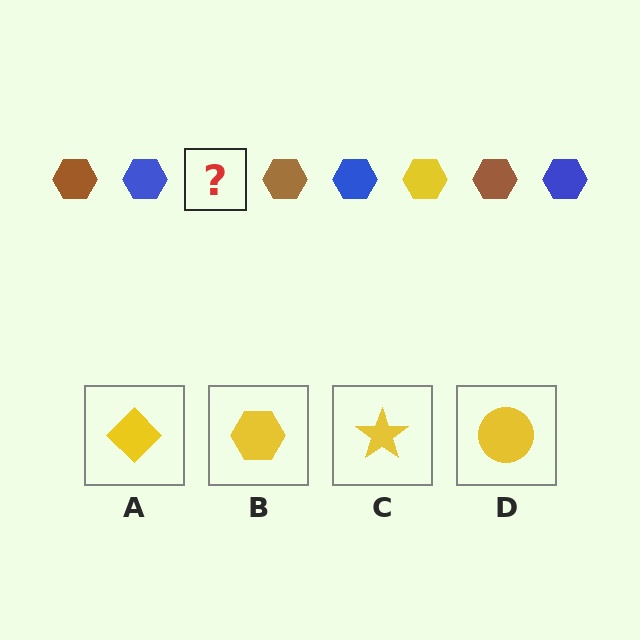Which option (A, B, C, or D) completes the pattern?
B.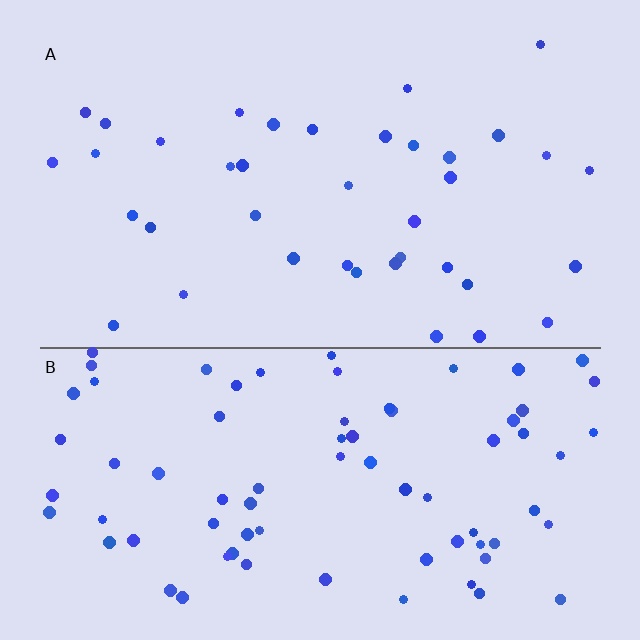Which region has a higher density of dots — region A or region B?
B (the bottom).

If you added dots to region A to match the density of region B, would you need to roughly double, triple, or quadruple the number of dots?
Approximately double.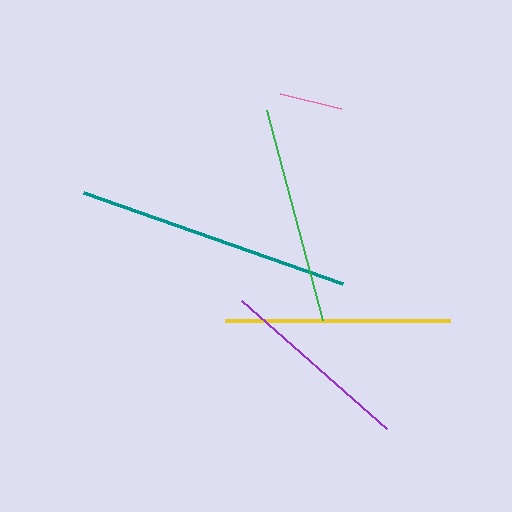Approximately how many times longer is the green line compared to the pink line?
The green line is approximately 3.5 times the length of the pink line.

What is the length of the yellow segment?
The yellow segment is approximately 225 pixels long.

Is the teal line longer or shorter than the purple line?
The teal line is longer than the purple line.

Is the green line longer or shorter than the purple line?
The green line is longer than the purple line.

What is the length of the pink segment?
The pink segment is approximately 63 pixels long.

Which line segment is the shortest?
The pink line is the shortest at approximately 63 pixels.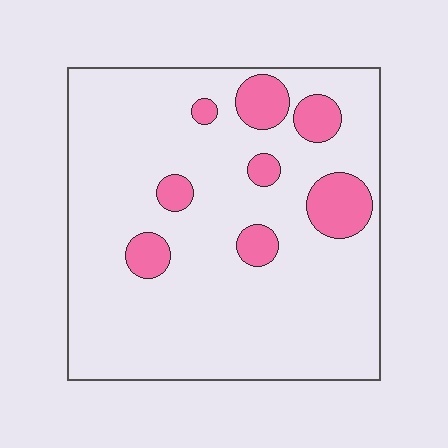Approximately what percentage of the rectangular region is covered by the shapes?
Approximately 15%.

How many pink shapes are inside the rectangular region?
8.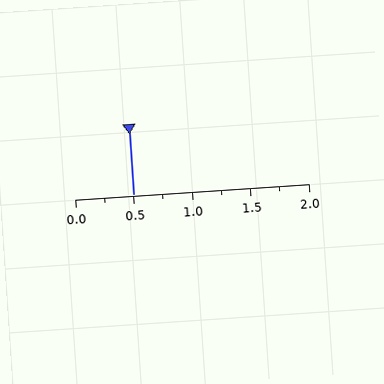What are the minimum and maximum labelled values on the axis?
The axis runs from 0.0 to 2.0.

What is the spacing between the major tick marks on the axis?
The major ticks are spaced 0.5 apart.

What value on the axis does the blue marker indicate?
The marker indicates approximately 0.5.